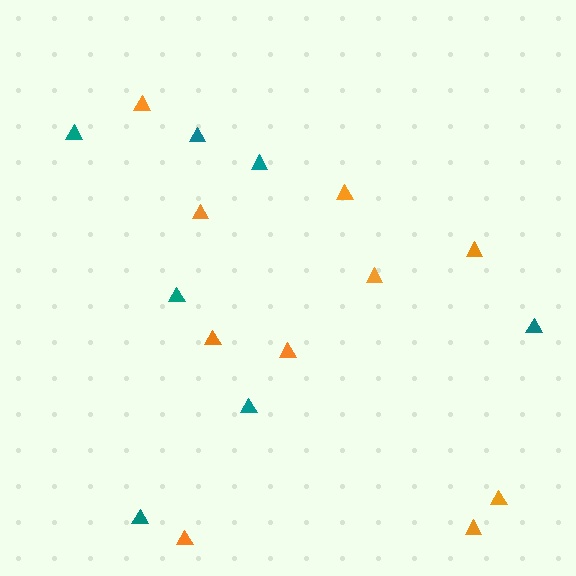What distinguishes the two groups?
There are 2 groups: one group of orange triangles (10) and one group of teal triangles (7).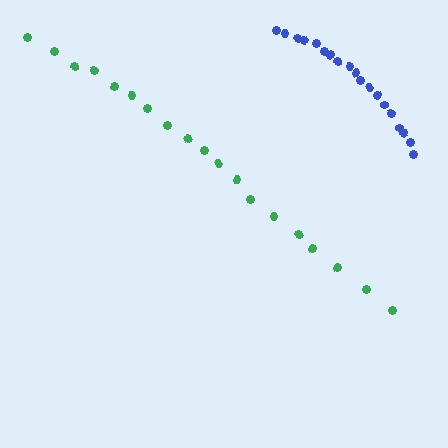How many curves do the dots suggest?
There are 2 distinct paths.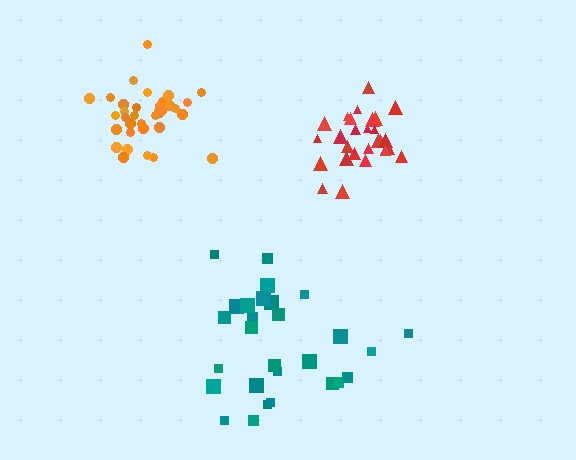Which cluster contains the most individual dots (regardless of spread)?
Orange (35).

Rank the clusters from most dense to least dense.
red, orange, teal.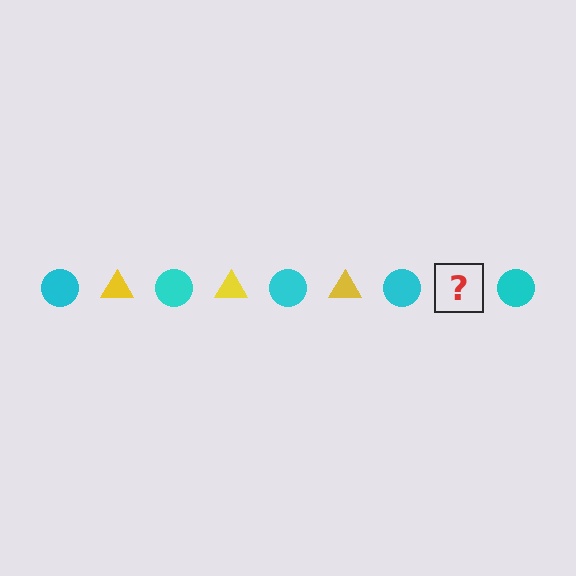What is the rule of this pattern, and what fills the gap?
The rule is that the pattern alternates between cyan circle and yellow triangle. The gap should be filled with a yellow triangle.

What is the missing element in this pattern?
The missing element is a yellow triangle.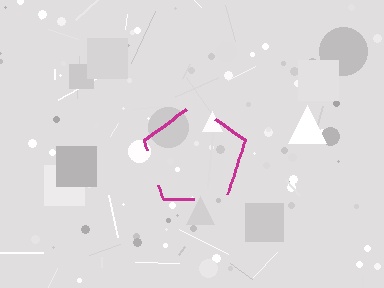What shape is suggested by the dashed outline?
The dashed outline suggests a pentagon.